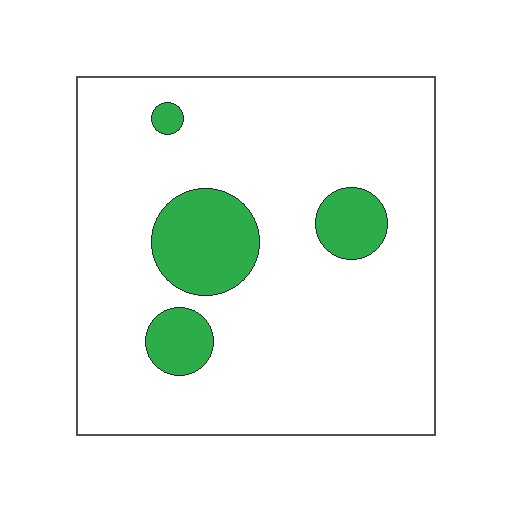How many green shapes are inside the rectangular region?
4.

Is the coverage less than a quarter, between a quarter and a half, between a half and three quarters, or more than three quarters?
Less than a quarter.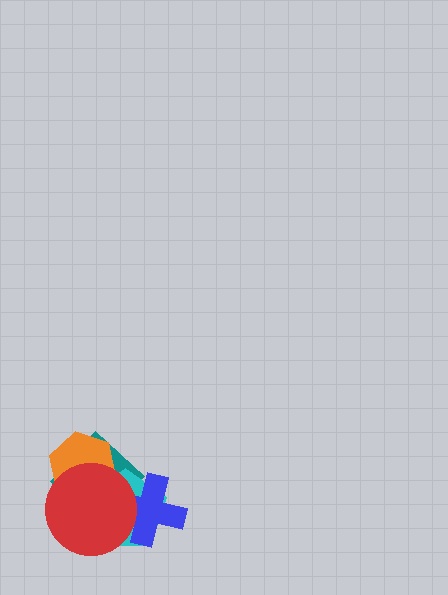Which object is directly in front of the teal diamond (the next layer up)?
The cyan pentagon is directly in front of the teal diamond.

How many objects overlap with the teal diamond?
4 objects overlap with the teal diamond.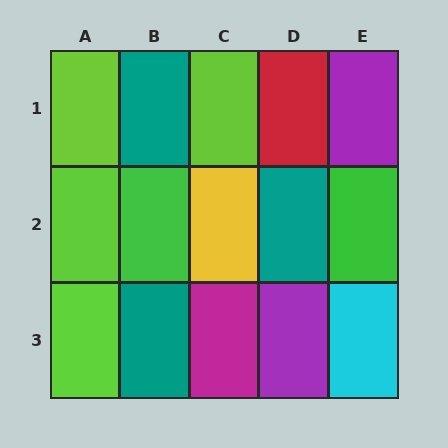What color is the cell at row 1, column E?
Purple.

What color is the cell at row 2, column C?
Yellow.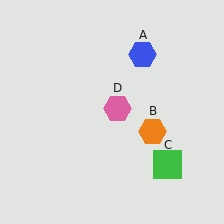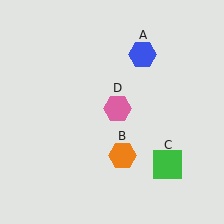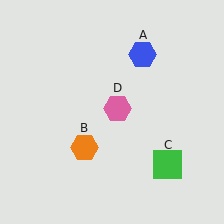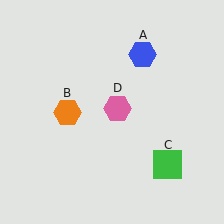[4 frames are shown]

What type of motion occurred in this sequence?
The orange hexagon (object B) rotated clockwise around the center of the scene.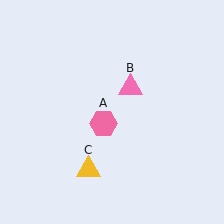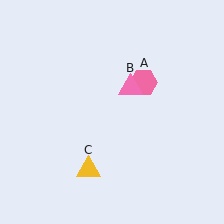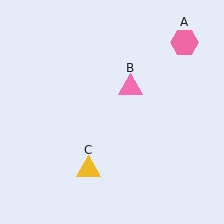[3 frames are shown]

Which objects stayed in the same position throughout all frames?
Pink triangle (object B) and yellow triangle (object C) remained stationary.